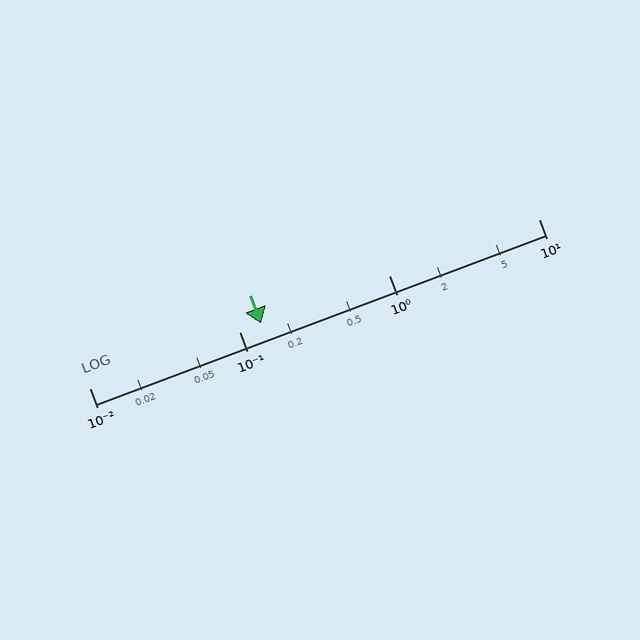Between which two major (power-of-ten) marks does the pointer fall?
The pointer is between 0.1 and 1.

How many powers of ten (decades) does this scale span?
The scale spans 3 decades, from 0.01 to 10.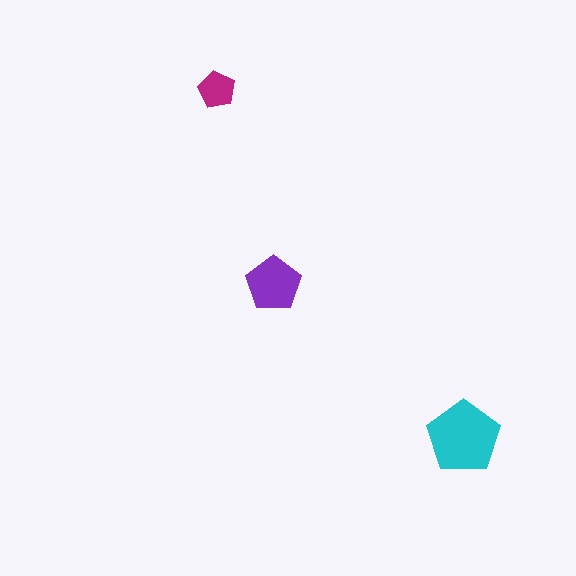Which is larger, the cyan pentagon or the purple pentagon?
The cyan one.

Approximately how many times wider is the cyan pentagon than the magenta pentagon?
About 2 times wider.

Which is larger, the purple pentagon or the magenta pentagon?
The purple one.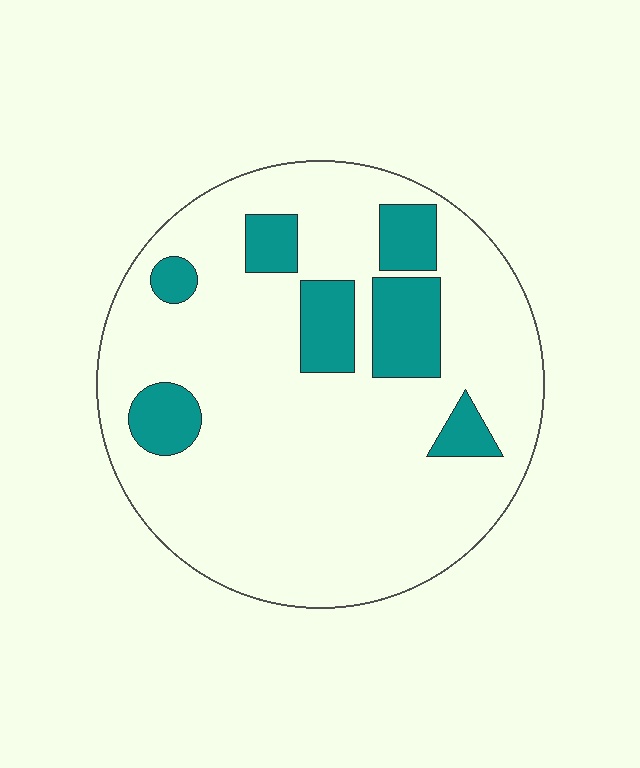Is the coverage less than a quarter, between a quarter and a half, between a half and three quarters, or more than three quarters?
Less than a quarter.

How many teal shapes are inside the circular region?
7.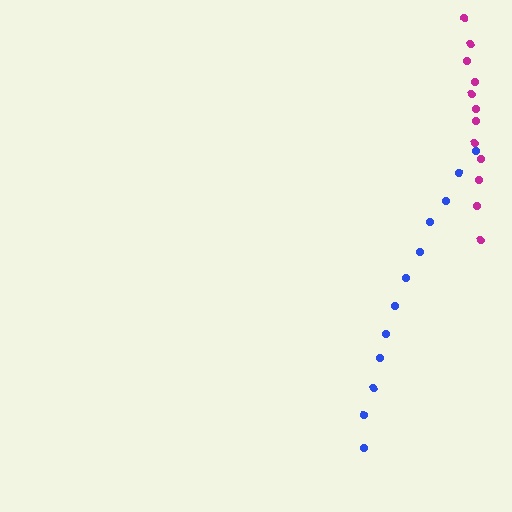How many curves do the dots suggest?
There are 2 distinct paths.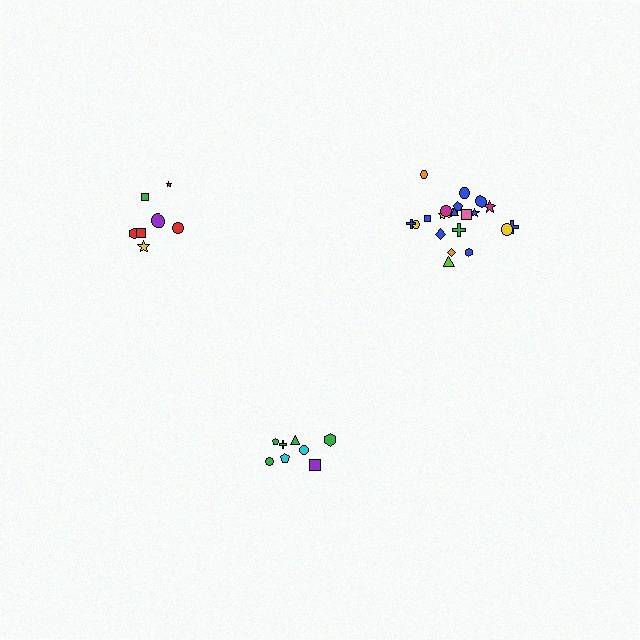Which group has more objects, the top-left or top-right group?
The top-right group.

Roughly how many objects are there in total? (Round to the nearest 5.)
Roughly 35 objects in total.